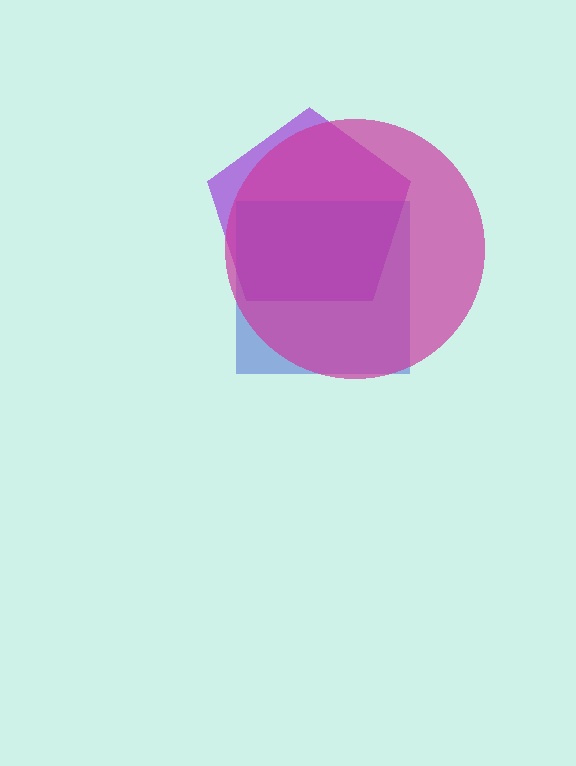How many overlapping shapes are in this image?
There are 3 overlapping shapes in the image.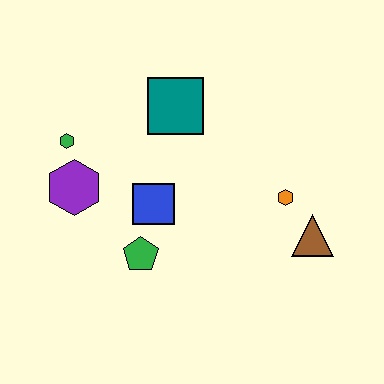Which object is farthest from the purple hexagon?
The brown triangle is farthest from the purple hexagon.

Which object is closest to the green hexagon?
The purple hexagon is closest to the green hexagon.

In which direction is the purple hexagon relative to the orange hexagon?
The purple hexagon is to the left of the orange hexagon.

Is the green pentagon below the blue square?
Yes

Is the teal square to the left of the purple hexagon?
No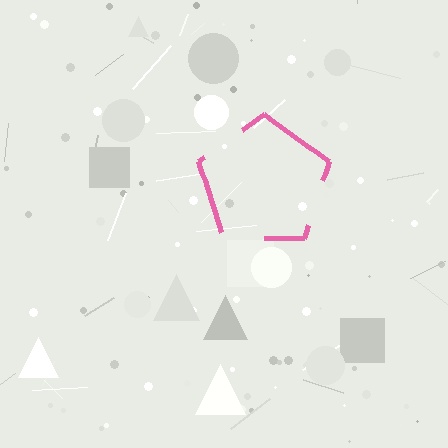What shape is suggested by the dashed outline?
The dashed outline suggests a pentagon.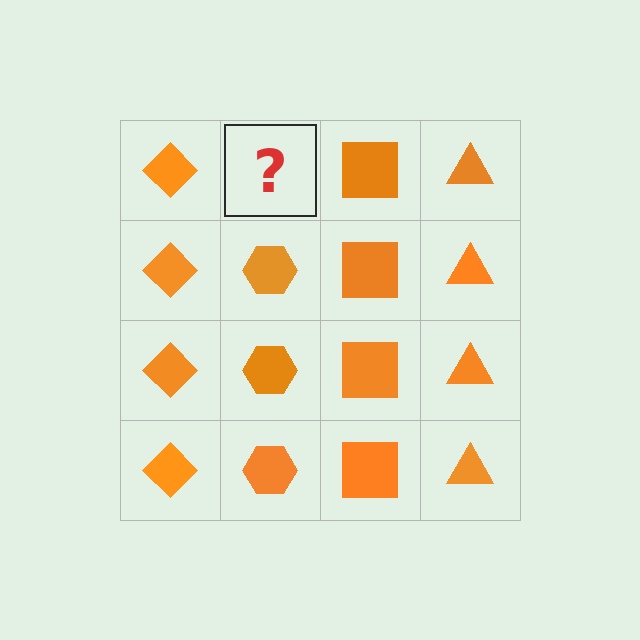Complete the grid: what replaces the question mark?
The question mark should be replaced with an orange hexagon.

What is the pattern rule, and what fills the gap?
The rule is that each column has a consistent shape. The gap should be filled with an orange hexagon.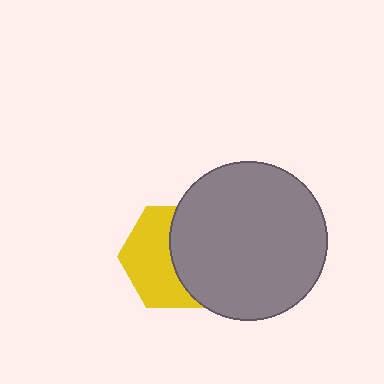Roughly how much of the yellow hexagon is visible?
About half of it is visible (roughly 51%).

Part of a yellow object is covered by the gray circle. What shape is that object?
It is a hexagon.